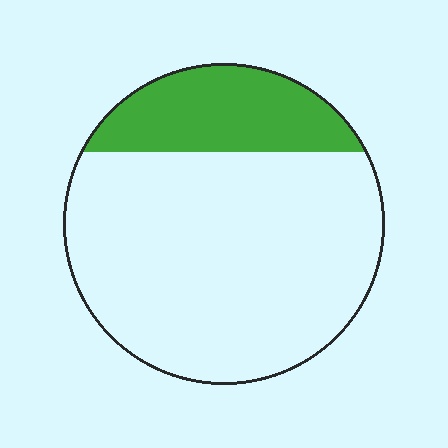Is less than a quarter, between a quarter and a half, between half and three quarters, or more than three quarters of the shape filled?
Less than a quarter.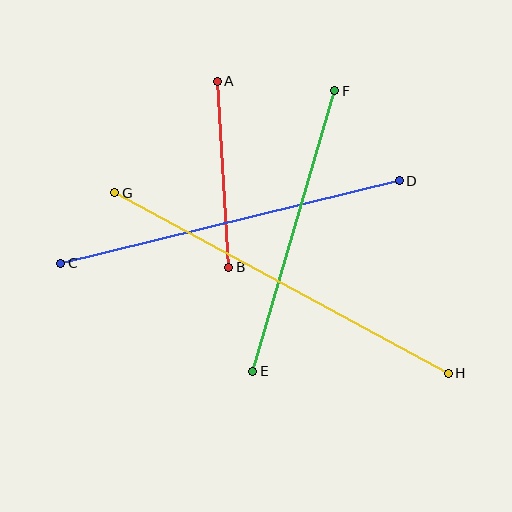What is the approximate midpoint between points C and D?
The midpoint is at approximately (230, 222) pixels.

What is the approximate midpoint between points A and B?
The midpoint is at approximately (223, 174) pixels.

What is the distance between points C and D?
The distance is approximately 348 pixels.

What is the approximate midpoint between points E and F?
The midpoint is at approximately (294, 231) pixels.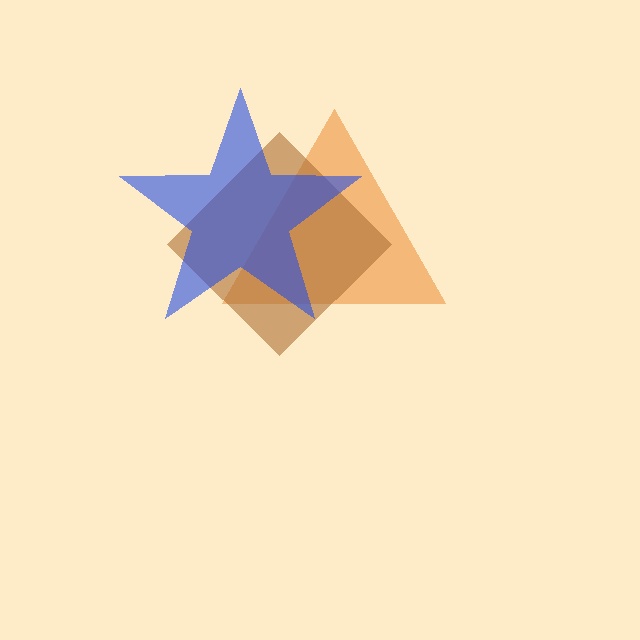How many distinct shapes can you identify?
There are 3 distinct shapes: an orange triangle, a brown diamond, a blue star.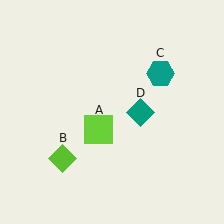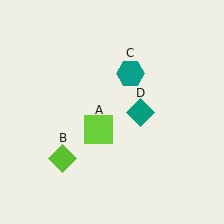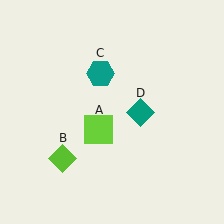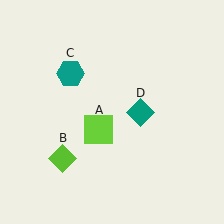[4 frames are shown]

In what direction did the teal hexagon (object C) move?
The teal hexagon (object C) moved left.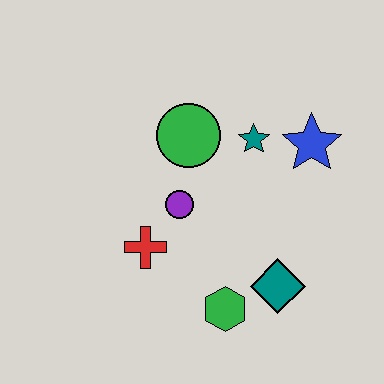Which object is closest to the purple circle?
The red cross is closest to the purple circle.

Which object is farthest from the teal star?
The green hexagon is farthest from the teal star.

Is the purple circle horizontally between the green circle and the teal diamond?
No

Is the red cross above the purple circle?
No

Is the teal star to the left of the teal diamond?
Yes